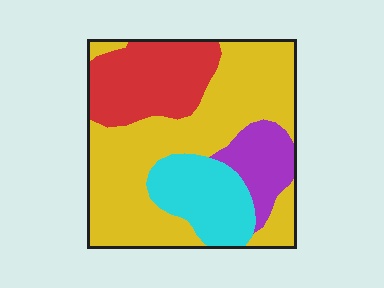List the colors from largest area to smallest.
From largest to smallest: yellow, red, cyan, purple.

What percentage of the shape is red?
Red takes up between a sixth and a third of the shape.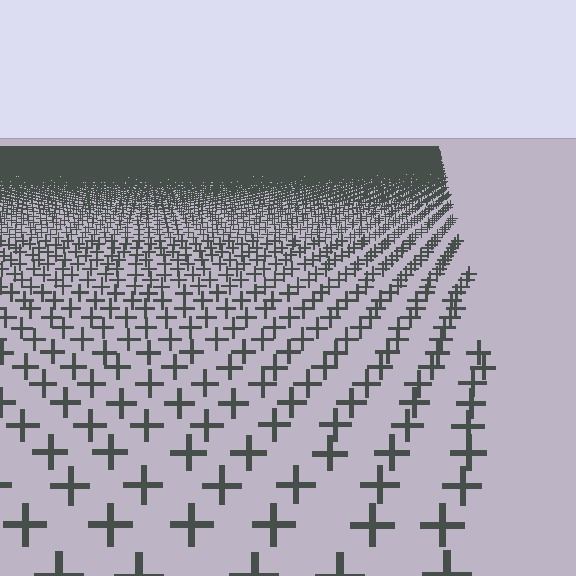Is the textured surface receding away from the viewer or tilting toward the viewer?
The surface is receding away from the viewer. Texture elements get smaller and denser toward the top.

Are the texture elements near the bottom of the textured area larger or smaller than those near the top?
Larger. Near the bottom, elements are closer to the viewer and appear at a bigger on-screen size.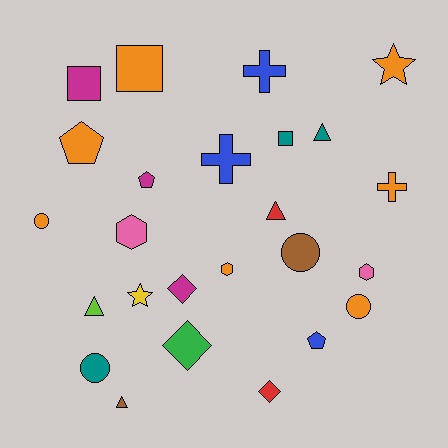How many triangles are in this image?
There are 4 triangles.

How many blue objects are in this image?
There are 3 blue objects.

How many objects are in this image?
There are 25 objects.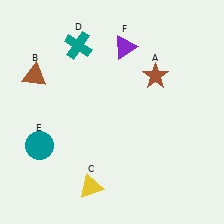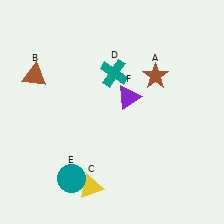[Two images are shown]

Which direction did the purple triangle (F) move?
The purple triangle (F) moved down.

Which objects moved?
The objects that moved are: the teal cross (D), the teal circle (E), the purple triangle (F).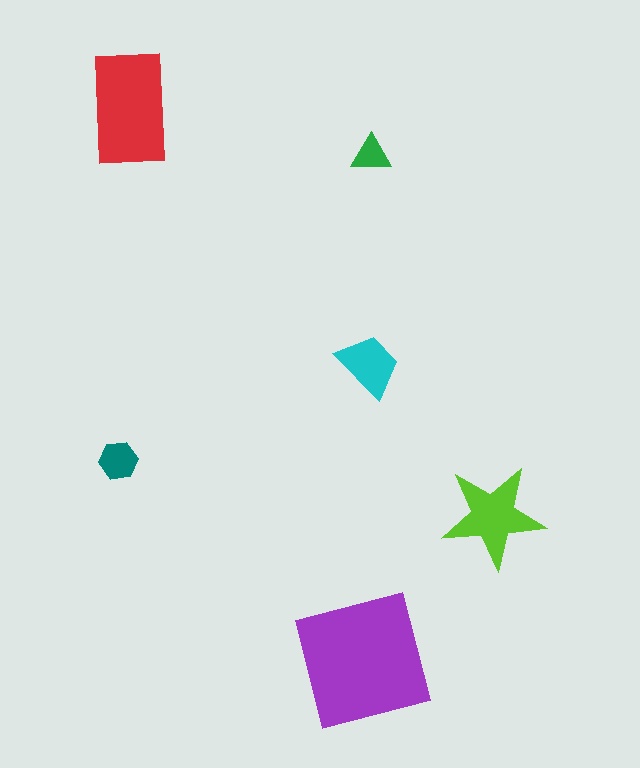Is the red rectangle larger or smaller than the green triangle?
Larger.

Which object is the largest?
The purple square.